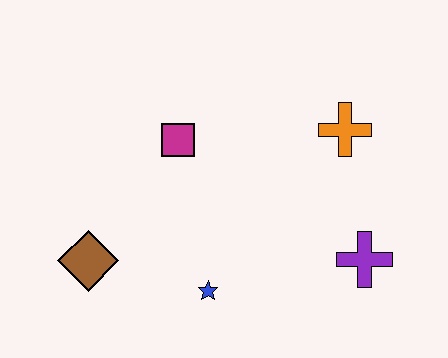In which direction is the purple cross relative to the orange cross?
The purple cross is below the orange cross.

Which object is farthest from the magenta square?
The purple cross is farthest from the magenta square.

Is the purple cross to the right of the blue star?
Yes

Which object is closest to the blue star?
The brown diamond is closest to the blue star.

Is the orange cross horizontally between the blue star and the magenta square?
No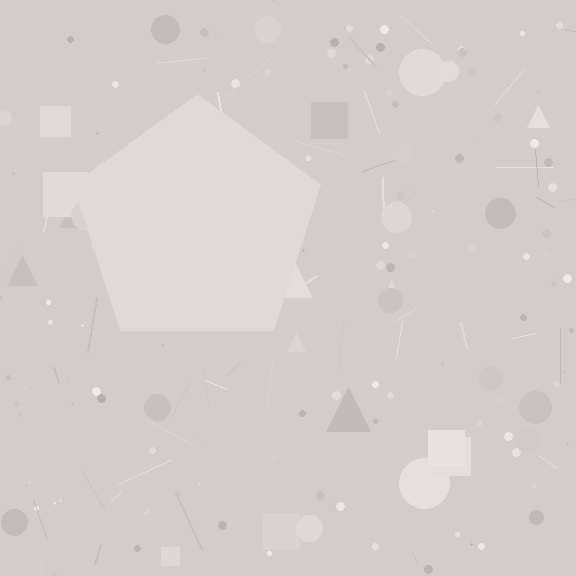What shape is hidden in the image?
A pentagon is hidden in the image.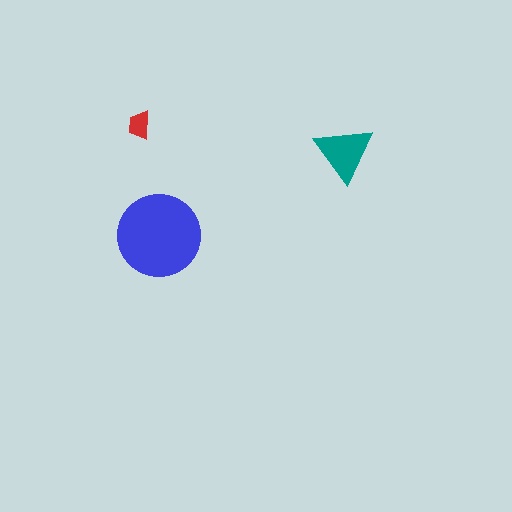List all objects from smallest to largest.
The red trapezoid, the teal triangle, the blue circle.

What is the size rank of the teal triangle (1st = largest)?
2nd.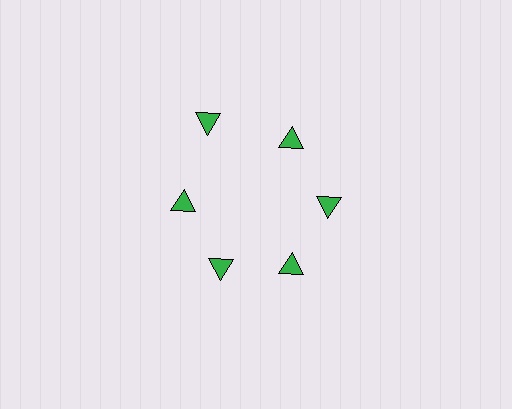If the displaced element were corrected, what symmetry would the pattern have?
It would have 6-fold rotational symmetry — the pattern would map onto itself every 60 degrees.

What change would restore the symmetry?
The symmetry would be restored by moving it inward, back onto the ring so that all 6 triangles sit at equal angles and equal distance from the center.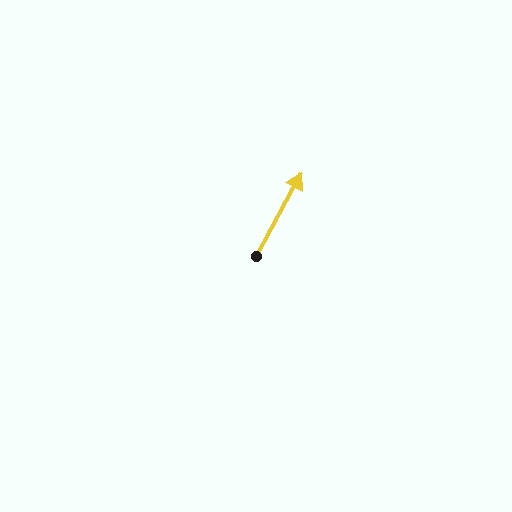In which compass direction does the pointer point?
Northeast.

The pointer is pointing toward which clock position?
Roughly 1 o'clock.